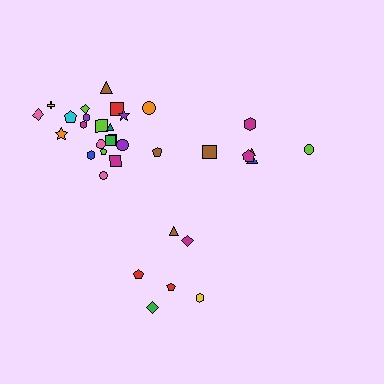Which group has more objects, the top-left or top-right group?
The top-left group.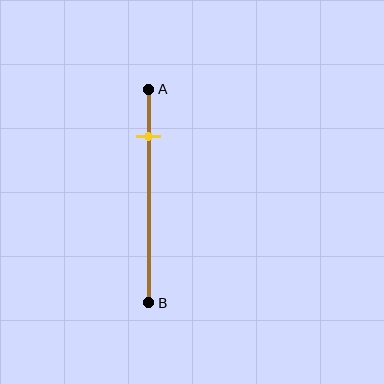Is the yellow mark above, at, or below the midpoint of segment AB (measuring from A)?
The yellow mark is above the midpoint of segment AB.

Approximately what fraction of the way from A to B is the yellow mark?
The yellow mark is approximately 20% of the way from A to B.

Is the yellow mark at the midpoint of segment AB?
No, the mark is at about 20% from A, not at the 50% midpoint.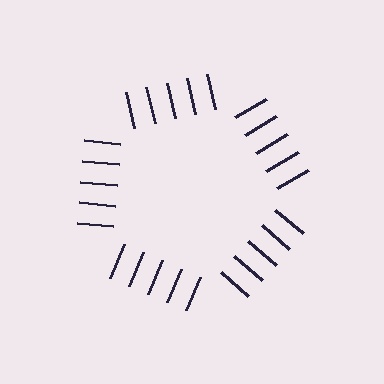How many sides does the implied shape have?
5 sides — the line-ends trace a pentagon.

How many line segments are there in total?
25 — 5 along each of the 5 edges.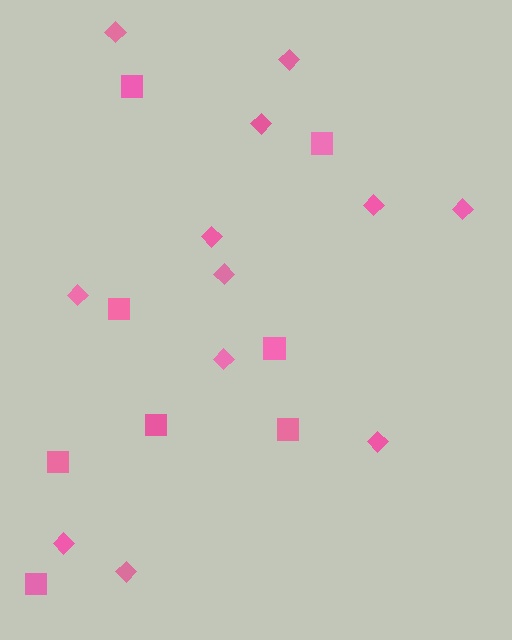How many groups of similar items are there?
There are 2 groups: one group of squares (8) and one group of diamonds (12).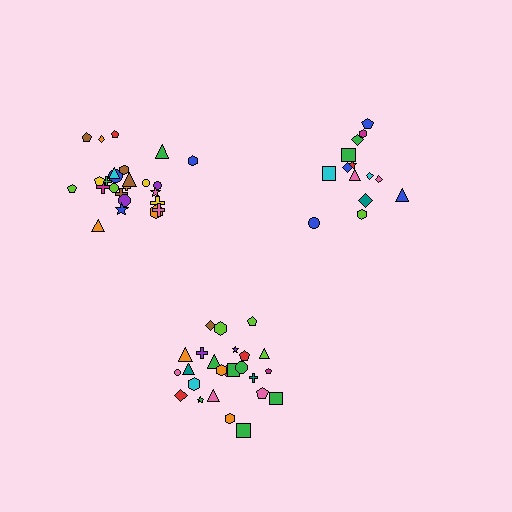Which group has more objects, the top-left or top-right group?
The top-left group.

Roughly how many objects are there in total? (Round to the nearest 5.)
Roughly 65 objects in total.